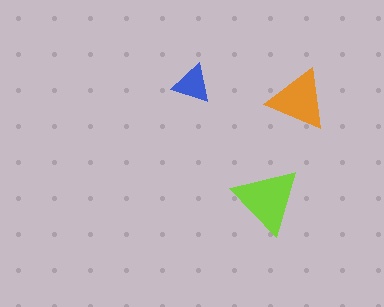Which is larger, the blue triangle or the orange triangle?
The orange one.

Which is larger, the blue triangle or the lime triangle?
The lime one.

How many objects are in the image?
There are 3 objects in the image.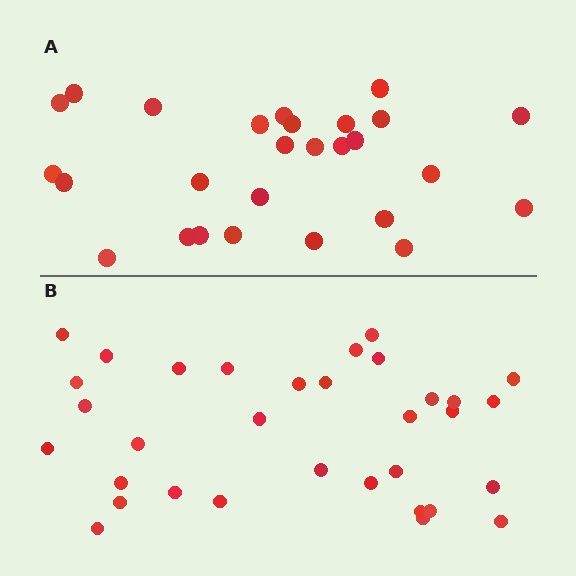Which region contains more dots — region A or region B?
Region B (the bottom region) has more dots.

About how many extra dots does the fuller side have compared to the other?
Region B has about 6 more dots than region A.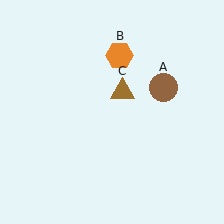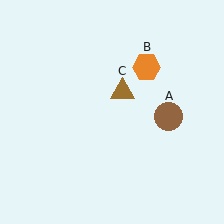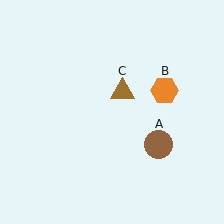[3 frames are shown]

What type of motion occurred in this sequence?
The brown circle (object A), orange hexagon (object B) rotated clockwise around the center of the scene.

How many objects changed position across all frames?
2 objects changed position: brown circle (object A), orange hexagon (object B).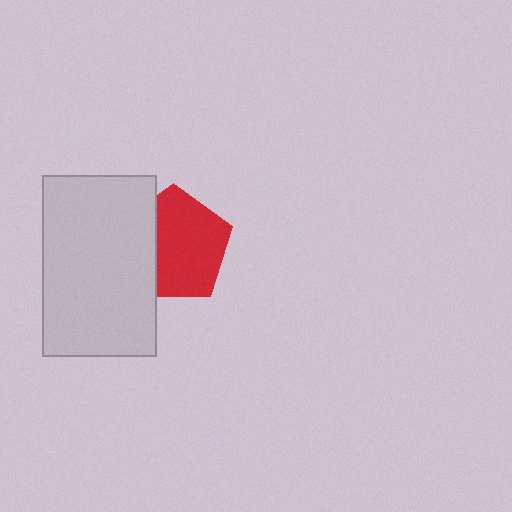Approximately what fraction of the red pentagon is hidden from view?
Roughly 31% of the red pentagon is hidden behind the light gray rectangle.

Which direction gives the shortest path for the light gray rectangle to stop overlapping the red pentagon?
Moving left gives the shortest separation.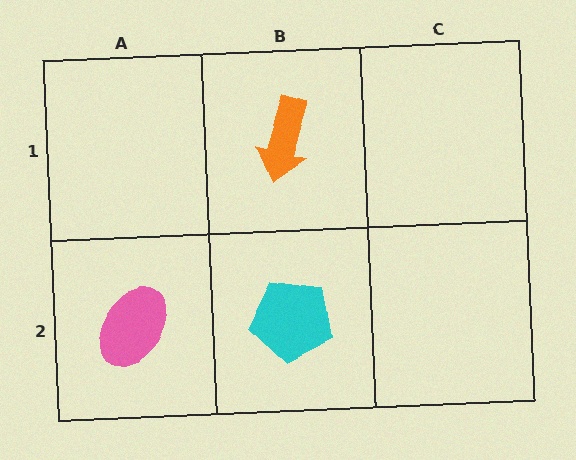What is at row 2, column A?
A pink ellipse.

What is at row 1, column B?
An orange arrow.